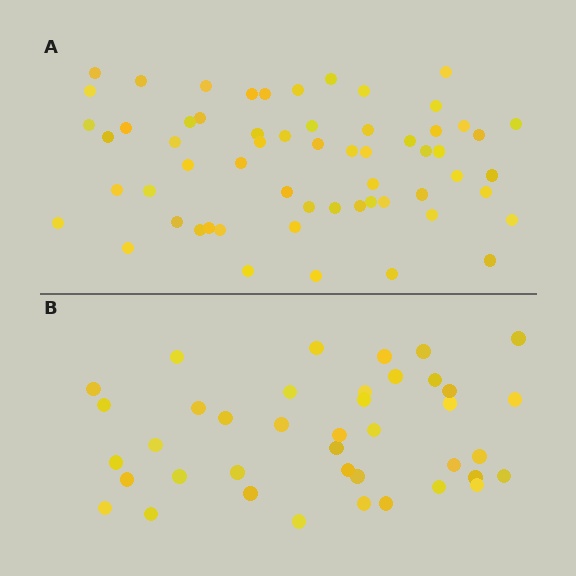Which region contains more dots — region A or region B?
Region A (the top region) has more dots.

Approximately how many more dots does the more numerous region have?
Region A has approximately 20 more dots than region B.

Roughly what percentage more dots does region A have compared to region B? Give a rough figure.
About 50% more.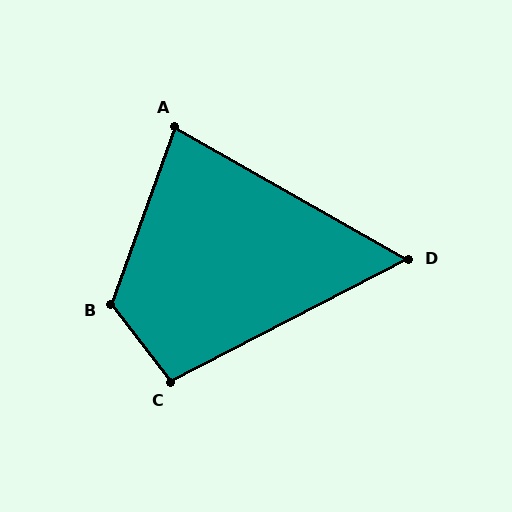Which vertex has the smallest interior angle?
D, at approximately 57 degrees.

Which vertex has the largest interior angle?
B, at approximately 123 degrees.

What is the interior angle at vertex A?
Approximately 80 degrees (acute).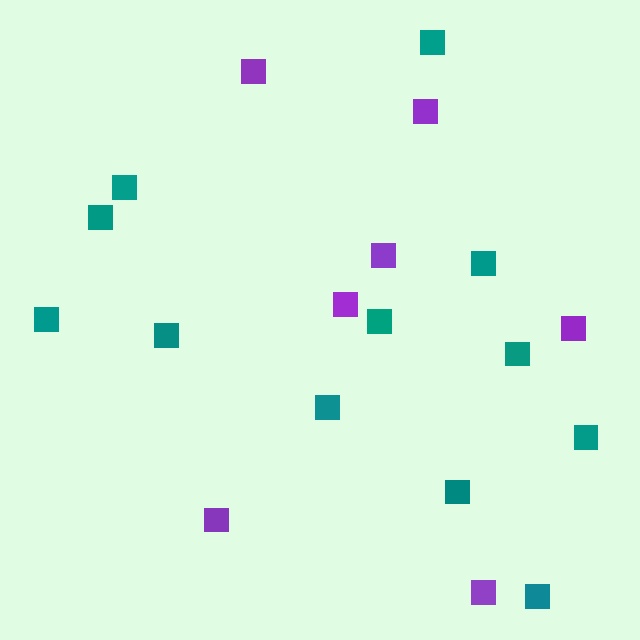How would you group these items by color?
There are 2 groups: one group of teal squares (12) and one group of purple squares (7).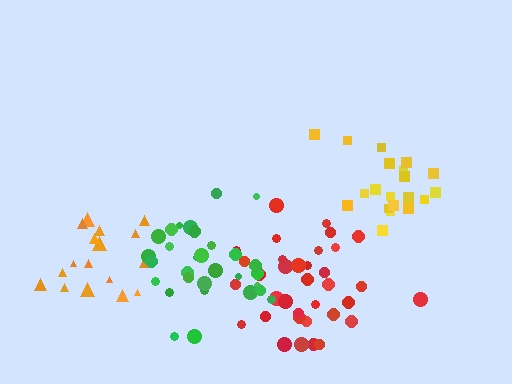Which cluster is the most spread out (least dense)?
Orange.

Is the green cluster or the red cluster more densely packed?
Green.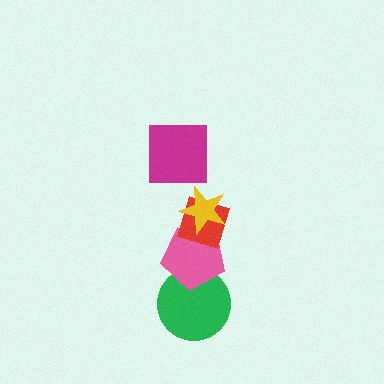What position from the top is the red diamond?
The red diamond is 3rd from the top.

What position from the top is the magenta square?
The magenta square is 1st from the top.